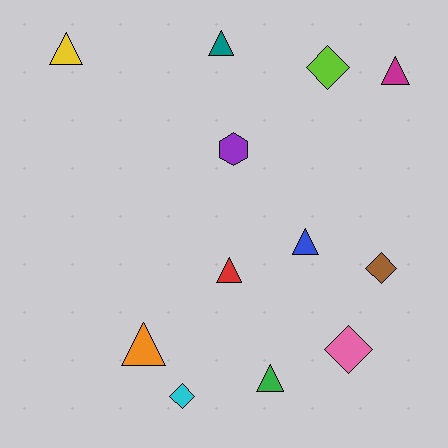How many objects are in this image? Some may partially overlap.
There are 12 objects.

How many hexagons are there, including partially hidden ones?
There is 1 hexagon.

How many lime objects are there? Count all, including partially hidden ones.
There is 1 lime object.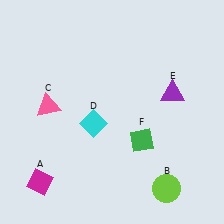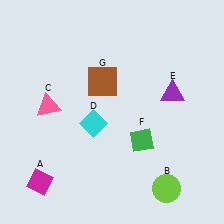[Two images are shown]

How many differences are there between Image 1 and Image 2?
There is 1 difference between the two images.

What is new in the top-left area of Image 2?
A brown square (G) was added in the top-left area of Image 2.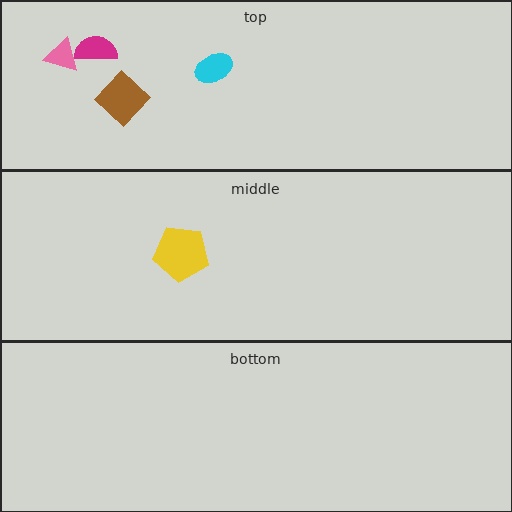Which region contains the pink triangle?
The top region.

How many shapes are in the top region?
4.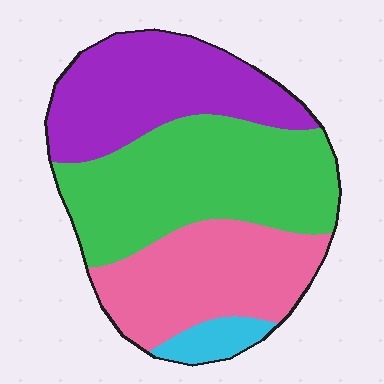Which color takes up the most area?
Green, at roughly 40%.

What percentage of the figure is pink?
Pink covers around 25% of the figure.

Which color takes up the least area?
Cyan, at roughly 5%.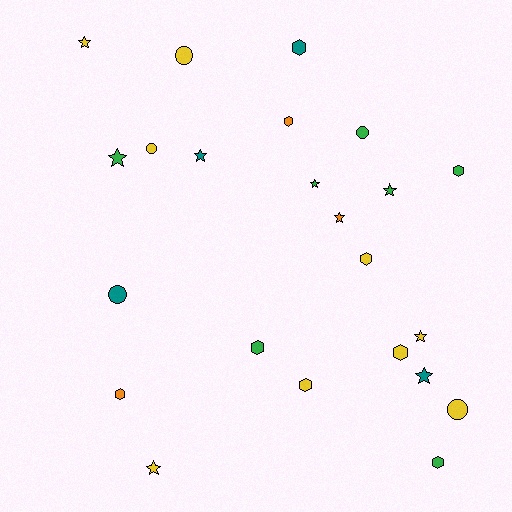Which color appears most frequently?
Yellow, with 9 objects.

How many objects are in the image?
There are 23 objects.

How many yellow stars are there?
There are 3 yellow stars.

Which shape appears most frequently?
Star, with 9 objects.